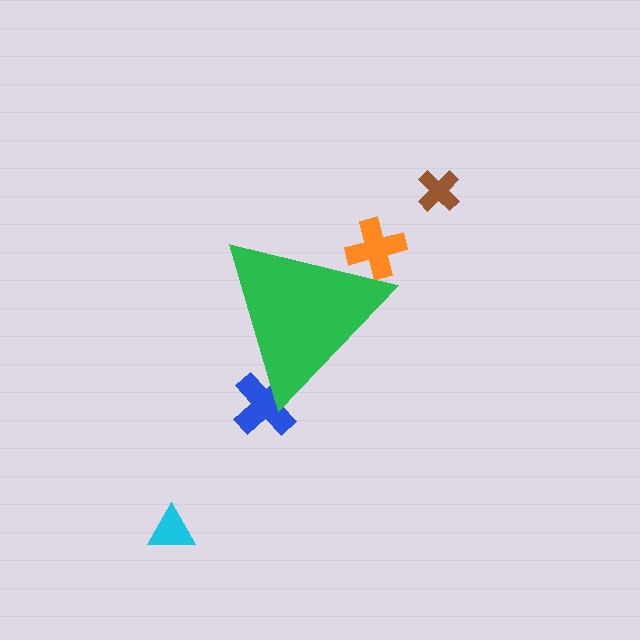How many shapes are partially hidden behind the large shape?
2 shapes are partially hidden.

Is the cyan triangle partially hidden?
No, the cyan triangle is fully visible.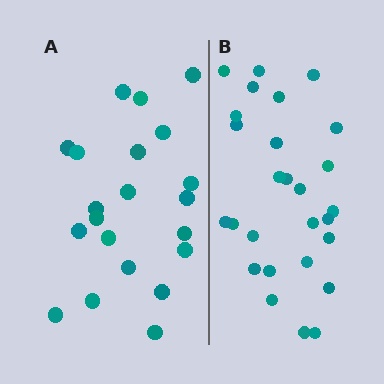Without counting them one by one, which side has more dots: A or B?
Region B (the right region) has more dots.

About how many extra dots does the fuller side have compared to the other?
Region B has about 6 more dots than region A.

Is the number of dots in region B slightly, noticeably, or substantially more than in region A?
Region B has noticeably more, but not dramatically so. The ratio is roughly 1.3 to 1.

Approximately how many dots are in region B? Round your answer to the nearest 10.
About 30 dots. (The exact count is 27, which rounds to 30.)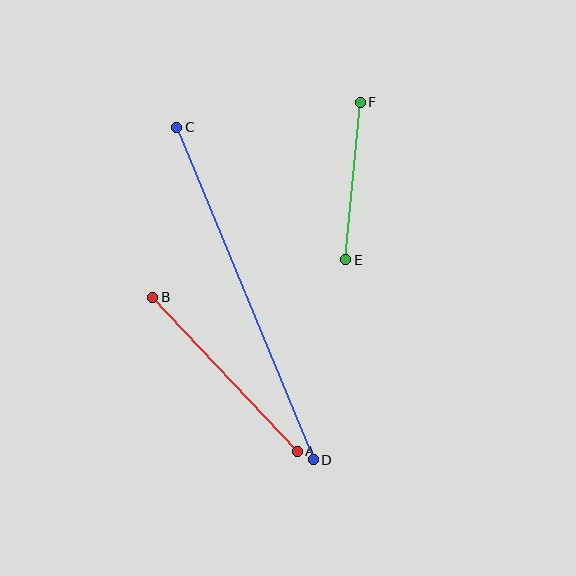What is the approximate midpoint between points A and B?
The midpoint is at approximately (225, 374) pixels.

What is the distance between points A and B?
The distance is approximately 211 pixels.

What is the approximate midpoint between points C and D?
The midpoint is at approximately (245, 294) pixels.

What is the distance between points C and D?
The distance is approximately 360 pixels.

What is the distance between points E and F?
The distance is approximately 158 pixels.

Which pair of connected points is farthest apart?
Points C and D are farthest apart.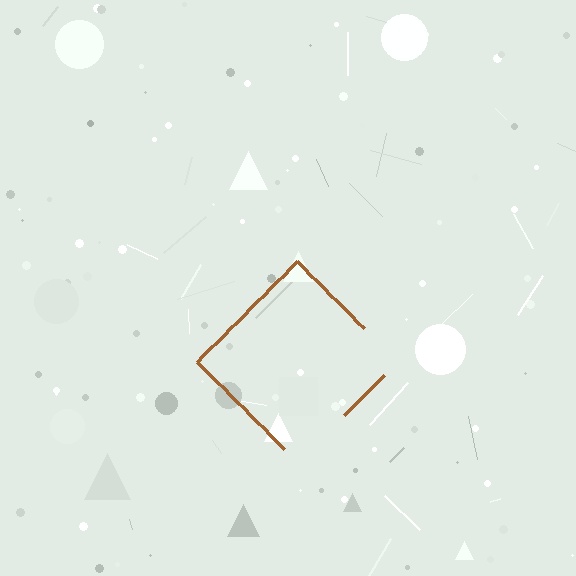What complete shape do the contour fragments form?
The contour fragments form a diamond.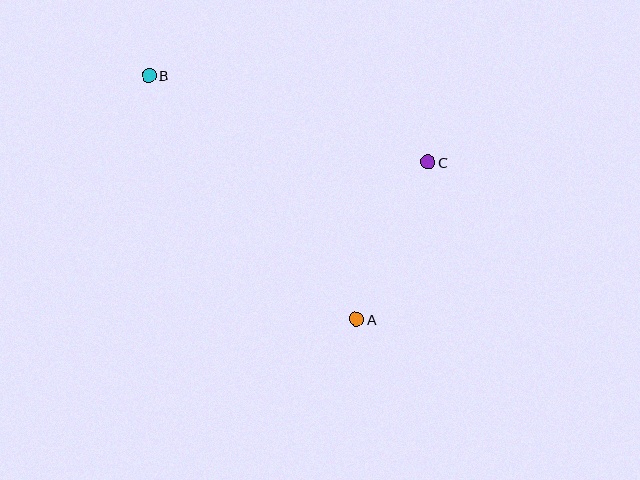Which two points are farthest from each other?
Points A and B are farthest from each other.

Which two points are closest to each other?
Points A and C are closest to each other.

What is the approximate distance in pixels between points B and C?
The distance between B and C is approximately 292 pixels.